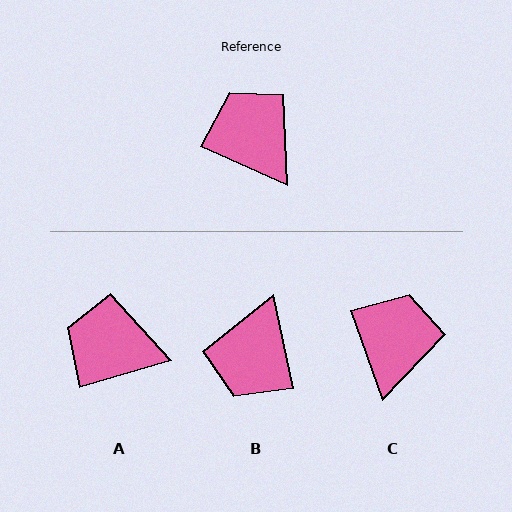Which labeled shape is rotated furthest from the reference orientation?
B, about 127 degrees away.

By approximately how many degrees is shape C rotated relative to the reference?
Approximately 46 degrees clockwise.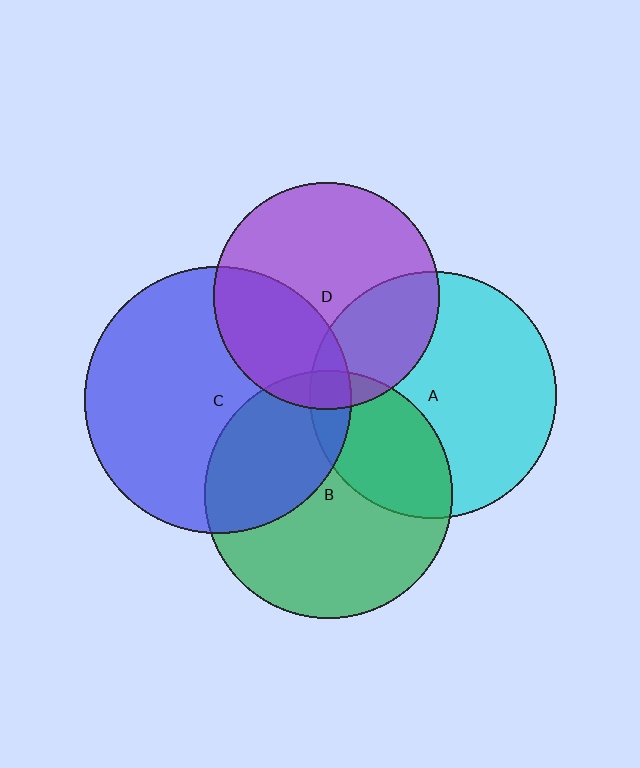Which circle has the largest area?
Circle C (blue).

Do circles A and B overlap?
Yes.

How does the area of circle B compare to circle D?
Approximately 1.2 times.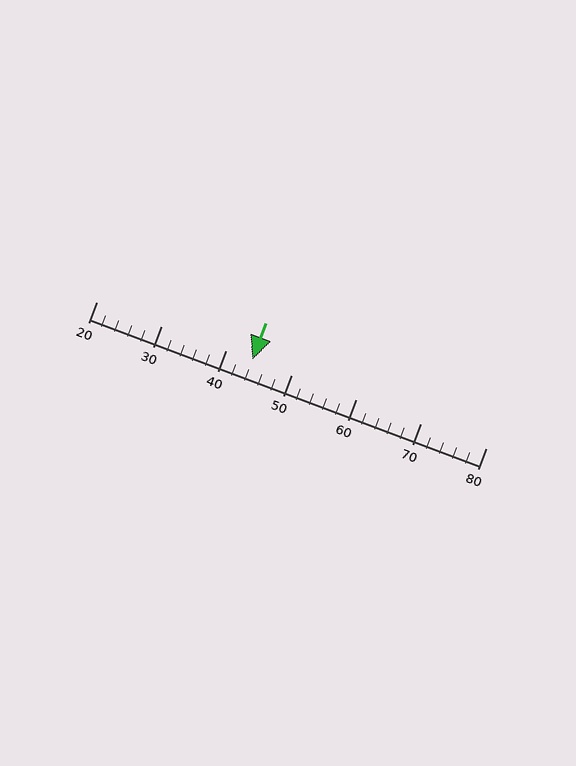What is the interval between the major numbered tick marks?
The major tick marks are spaced 10 units apart.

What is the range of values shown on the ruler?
The ruler shows values from 20 to 80.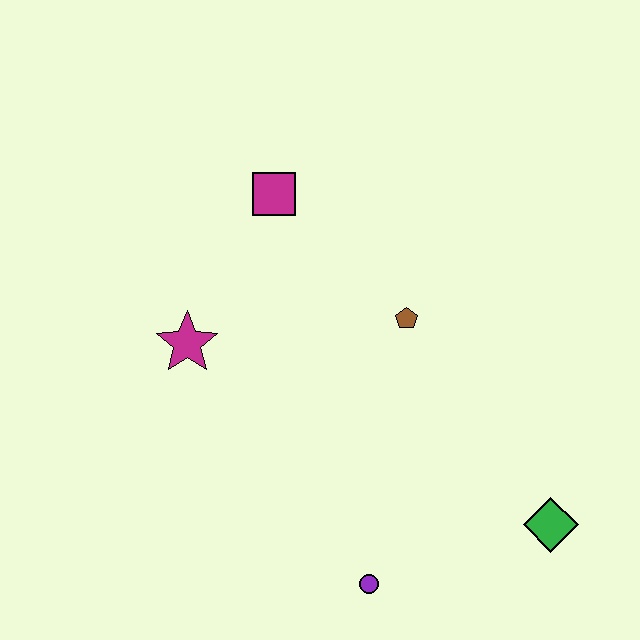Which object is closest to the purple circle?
The green diamond is closest to the purple circle.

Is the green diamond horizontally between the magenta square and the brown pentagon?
No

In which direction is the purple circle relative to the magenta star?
The purple circle is below the magenta star.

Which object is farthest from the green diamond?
The magenta square is farthest from the green diamond.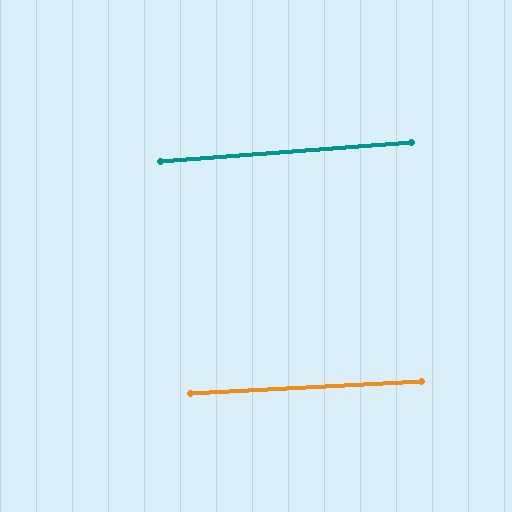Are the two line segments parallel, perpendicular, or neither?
Parallel — their directions differ by only 1.4°.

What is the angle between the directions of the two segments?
Approximately 1 degree.